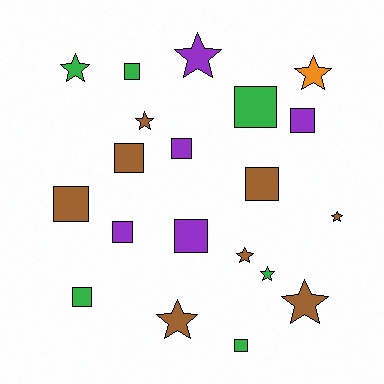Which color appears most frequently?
Brown, with 8 objects.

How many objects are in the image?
There are 20 objects.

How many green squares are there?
There are 4 green squares.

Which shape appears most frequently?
Square, with 11 objects.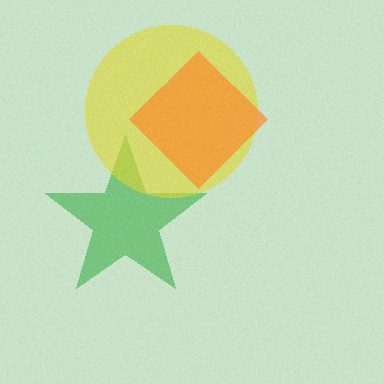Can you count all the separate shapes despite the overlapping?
Yes, there are 3 separate shapes.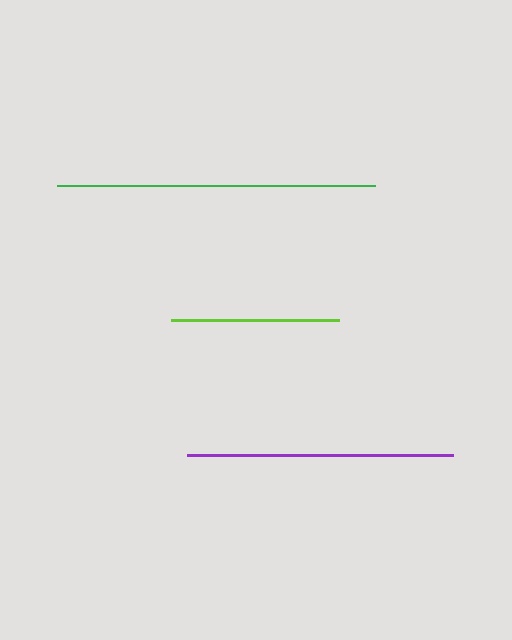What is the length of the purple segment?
The purple segment is approximately 266 pixels long.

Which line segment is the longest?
The green line is the longest at approximately 319 pixels.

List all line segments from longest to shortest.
From longest to shortest: green, purple, lime.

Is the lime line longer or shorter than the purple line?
The purple line is longer than the lime line.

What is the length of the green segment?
The green segment is approximately 319 pixels long.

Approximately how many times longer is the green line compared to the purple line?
The green line is approximately 1.2 times the length of the purple line.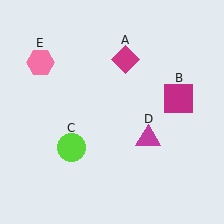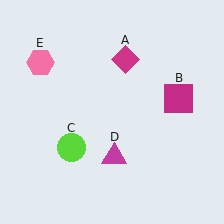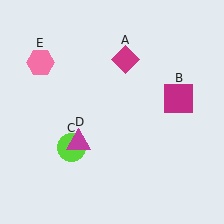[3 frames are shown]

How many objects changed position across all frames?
1 object changed position: magenta triangle (object D).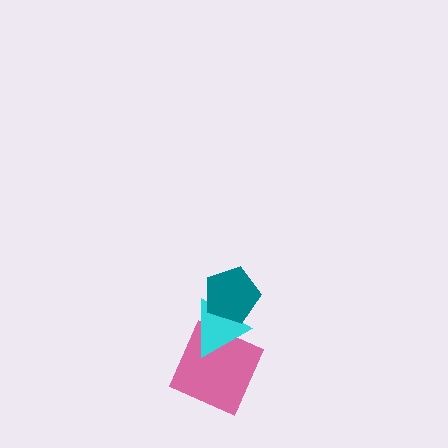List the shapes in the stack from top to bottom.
From top to bottom: the teal pentagon, the cyan triangle, the pink square.